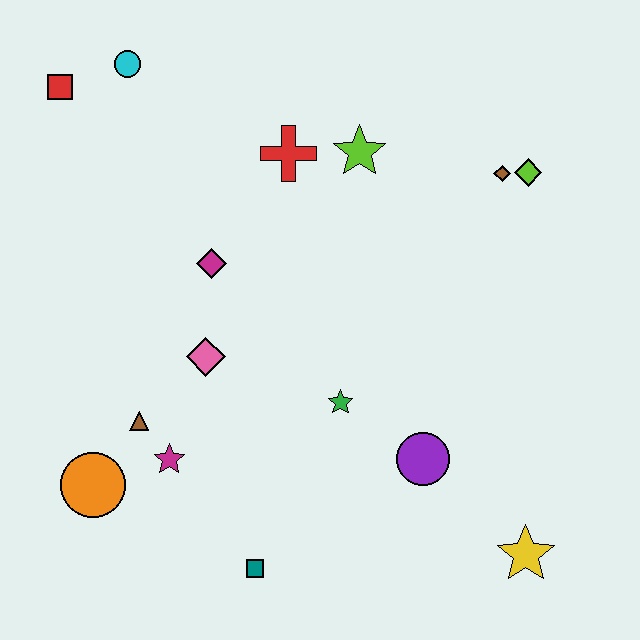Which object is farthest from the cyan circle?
The yellow star is farthest from the cyan circle.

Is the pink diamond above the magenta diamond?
No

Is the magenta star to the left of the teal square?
Yes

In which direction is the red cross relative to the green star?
The red cross is above the green star.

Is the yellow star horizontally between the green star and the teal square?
No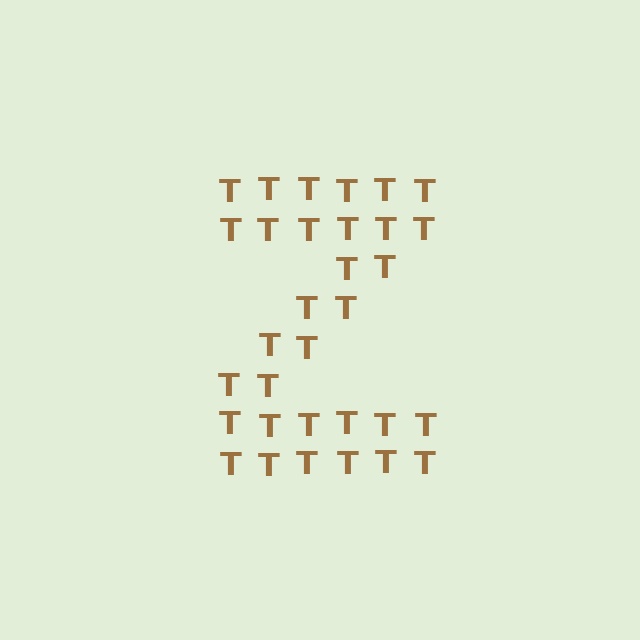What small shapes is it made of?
It is made of small letter T's.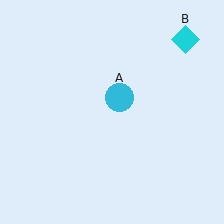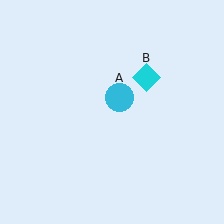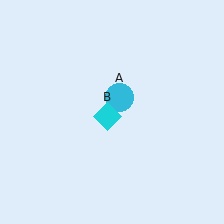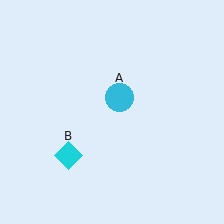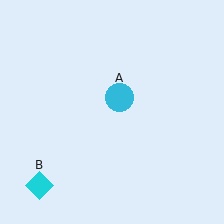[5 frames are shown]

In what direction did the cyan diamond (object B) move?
The cyan diamond (object B) moved down and to the left.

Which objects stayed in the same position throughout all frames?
Cyan circle (object A) remained stationary.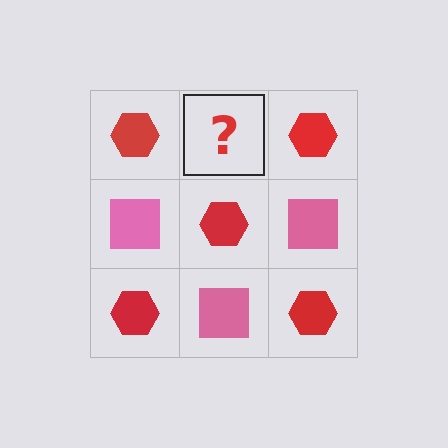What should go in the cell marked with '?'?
The missing cell should contain a pink square.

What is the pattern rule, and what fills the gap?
The rule is that it alternates red hexagon and pink square in a checkerboard pattern. The gap should be filled with a pink square.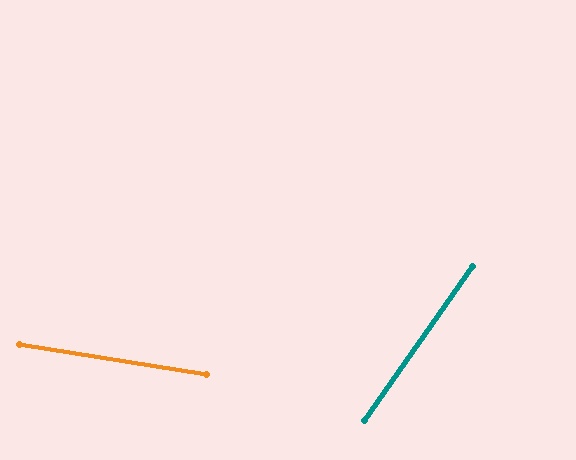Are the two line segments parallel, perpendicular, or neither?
Neither parallel nor perpendicular — they differ by about 64°.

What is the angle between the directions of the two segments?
Approximately 64 degrees.